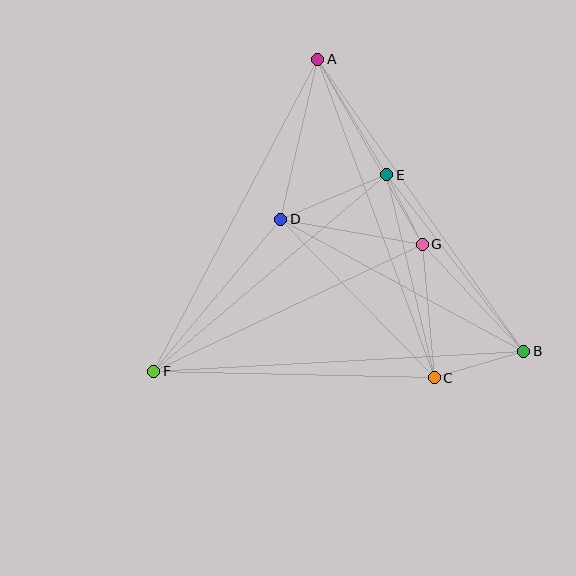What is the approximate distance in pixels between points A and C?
The distance between A and C is approximately 339 pixels.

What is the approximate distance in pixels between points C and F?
The distance between C and F is approximately 281 pixels.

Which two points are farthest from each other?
Points B and F are farthest from each other.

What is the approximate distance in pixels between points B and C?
The distance between B and C is approximately 93 pixels.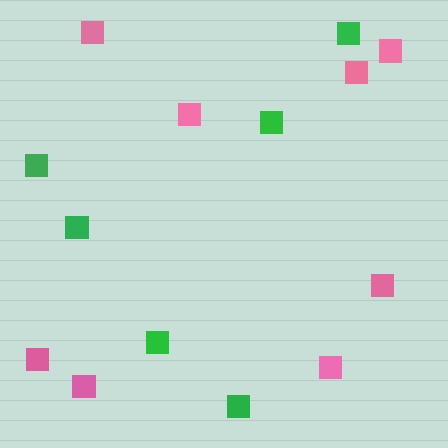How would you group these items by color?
There are 2 groups: one group of green squares (6) and one group of pink squares (8).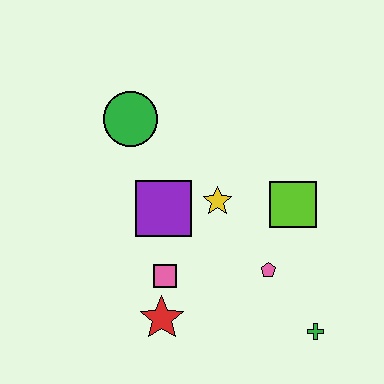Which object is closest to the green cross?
The pink pentagon is closest to the green cross.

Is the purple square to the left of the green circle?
No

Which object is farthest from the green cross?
The green circle is farthest from the green cross.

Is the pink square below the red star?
No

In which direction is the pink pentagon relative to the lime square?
The pink pentagon is below the lime square.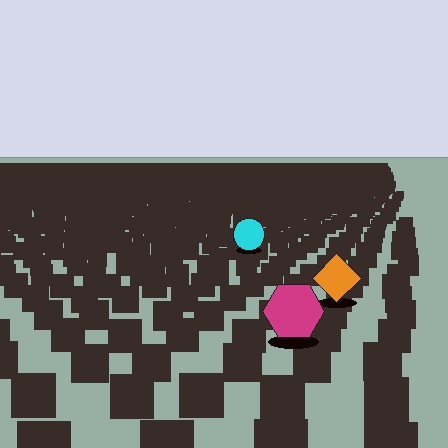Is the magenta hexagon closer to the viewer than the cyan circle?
Yes. The magenta hexagon is closer — you can tell from the texture gradient: the ground texture is coarser near it.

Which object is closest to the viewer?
The magenta hexagon is closest. The texture marks near it are larger and more spread out.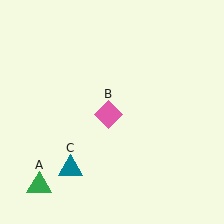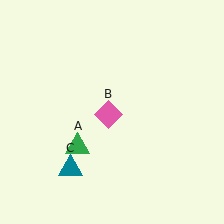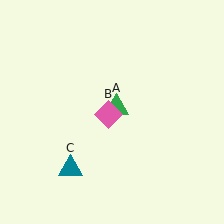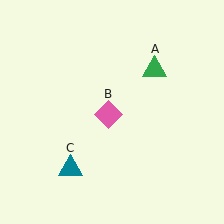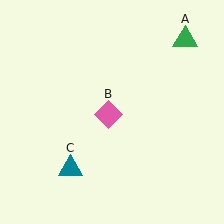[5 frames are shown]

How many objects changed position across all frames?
1 object changed position: green triangle (object A).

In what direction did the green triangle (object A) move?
The green triangle (object A) moved up and to the right.